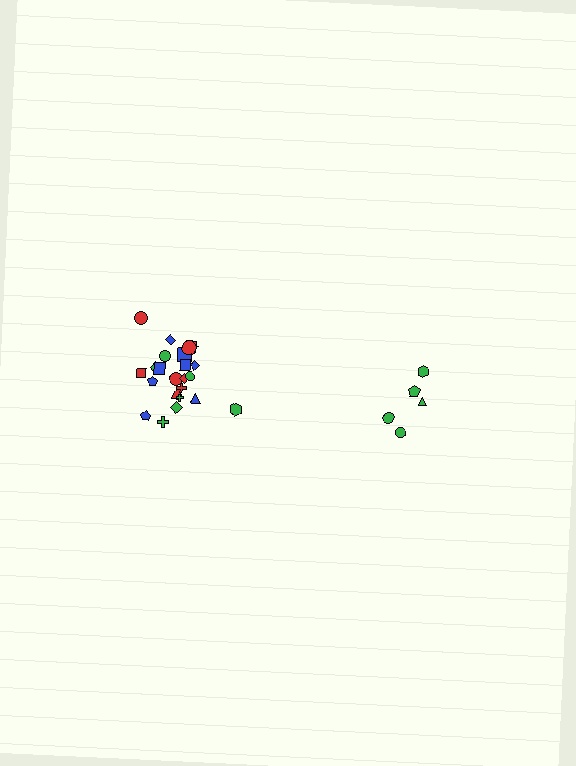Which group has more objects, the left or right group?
The left group.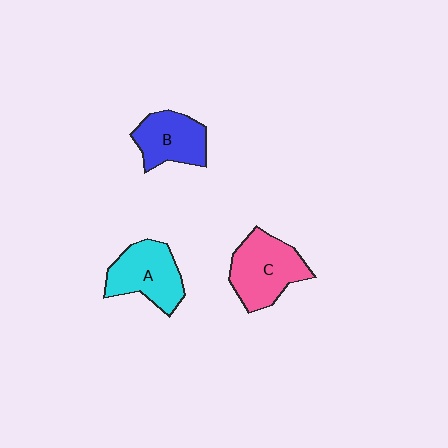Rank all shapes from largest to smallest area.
From largest to smallest: C (pink), A (cyan), B (blue).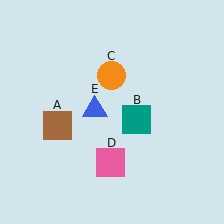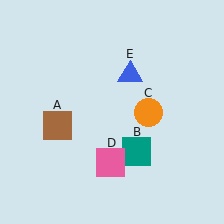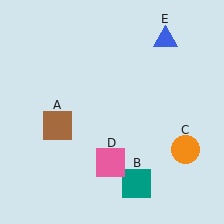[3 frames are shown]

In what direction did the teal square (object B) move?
The teal square (object B) moved down.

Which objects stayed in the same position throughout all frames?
Brown square (object A) and pink square (object D) remained stationary.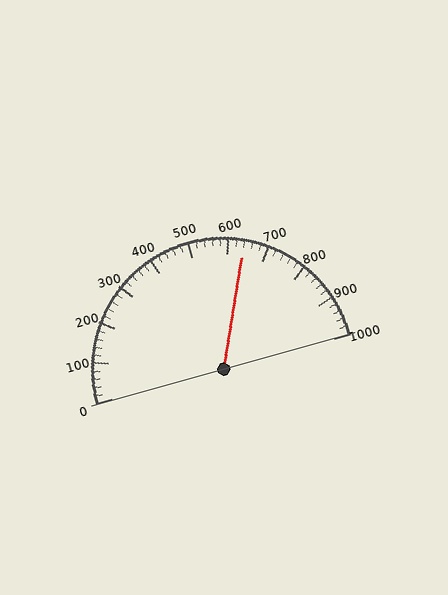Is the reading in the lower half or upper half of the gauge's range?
The reading is in the upper half of the range (0 to 1000).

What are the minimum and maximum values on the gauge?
The gauge ranges from 0 to 1000.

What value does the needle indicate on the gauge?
The needle indicates approximately 640.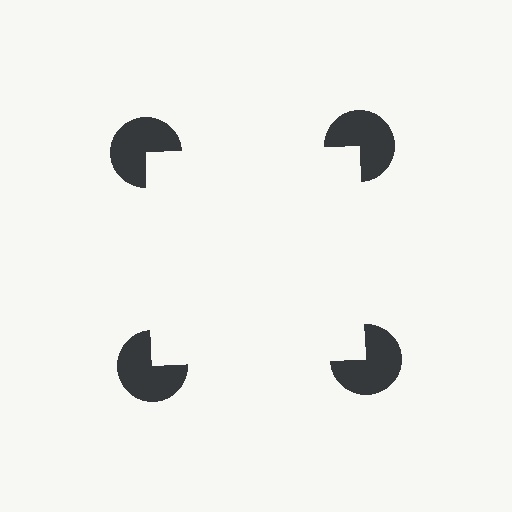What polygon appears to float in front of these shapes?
An illusory square — its edges are inferred from the aligned wedge cuts in the pac-man discs, not physically drawn.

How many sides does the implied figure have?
4 sides.